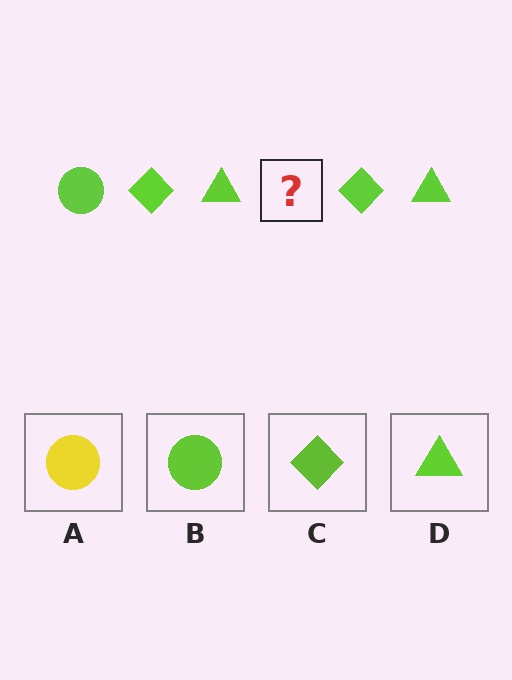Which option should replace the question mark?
Option B.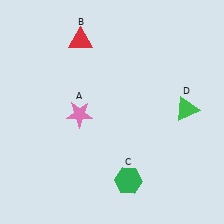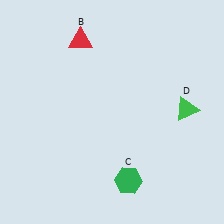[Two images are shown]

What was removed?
The pink star (A) was removed in Image 2.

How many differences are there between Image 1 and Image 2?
There is 1 difference between the two images.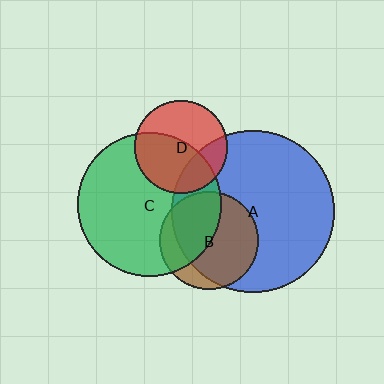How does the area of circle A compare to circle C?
Approximately 1.3 times.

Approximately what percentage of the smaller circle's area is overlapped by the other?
Approximately 25%.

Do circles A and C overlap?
Yes.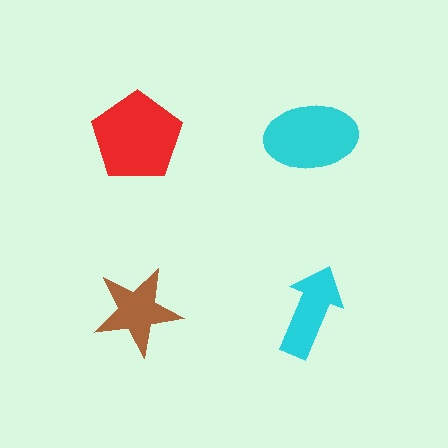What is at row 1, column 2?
A cyan ellipse.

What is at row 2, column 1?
A brown star.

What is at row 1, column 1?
A red pentagon.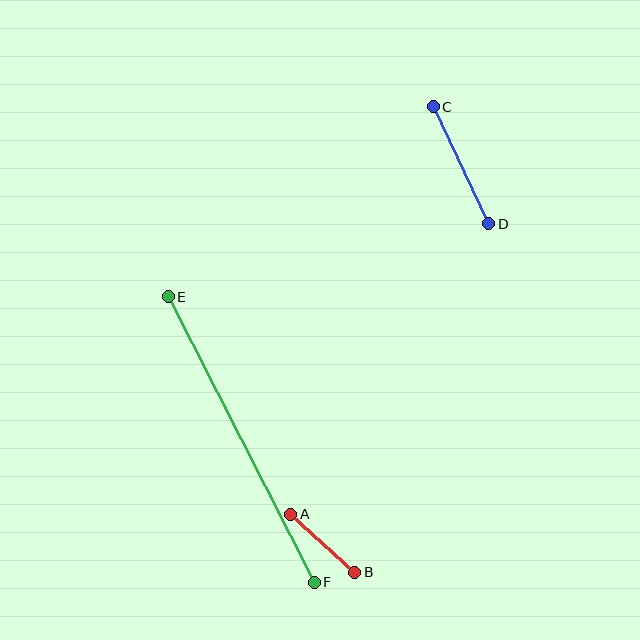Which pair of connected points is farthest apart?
Points E and F are farthest apart.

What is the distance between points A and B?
The distance is approximately 86 pixels.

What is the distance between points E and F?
The distance is approximately 321 pixels.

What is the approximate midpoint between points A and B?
The midpoint is at approximately (323, 543) pixels.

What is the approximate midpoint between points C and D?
The midpoint is at approximately (461, 165) pixels.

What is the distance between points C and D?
The distance is approximately 129 pixels.